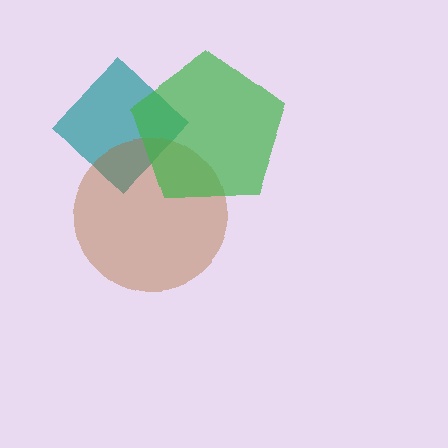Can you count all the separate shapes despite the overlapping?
Yes, there are 3 separate shapes.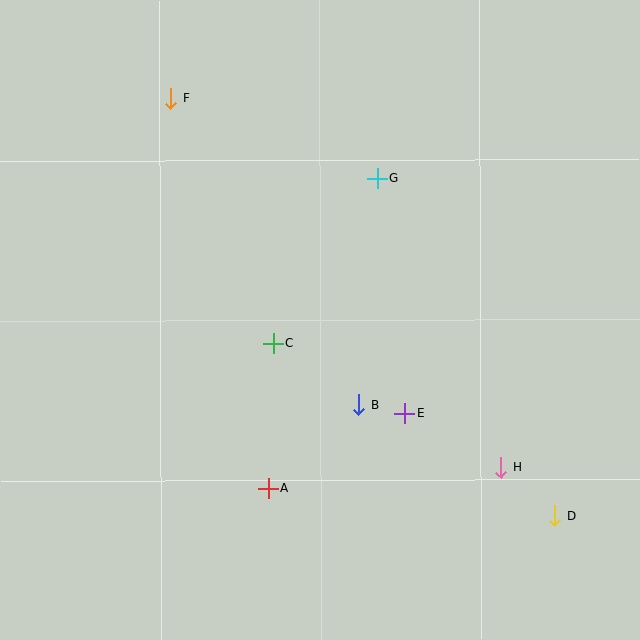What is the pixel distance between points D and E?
The distance between D and E is 181 pixels.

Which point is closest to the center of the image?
Point C at (274, 343) is closest to the center.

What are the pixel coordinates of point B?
Point B is at (359, 405).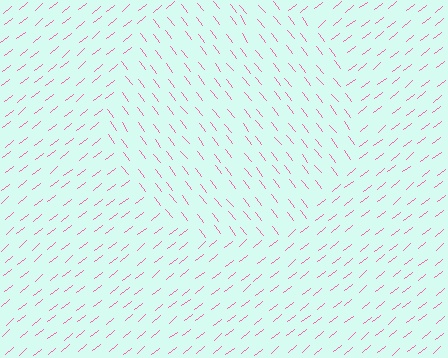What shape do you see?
I see a circle.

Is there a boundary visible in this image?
Yes, there is a texture boundary formed by a change in line orientation.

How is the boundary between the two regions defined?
The boundary is defined purely by a change in line orientation (approximately 89 degrees difference). All lines are the same color and thickness.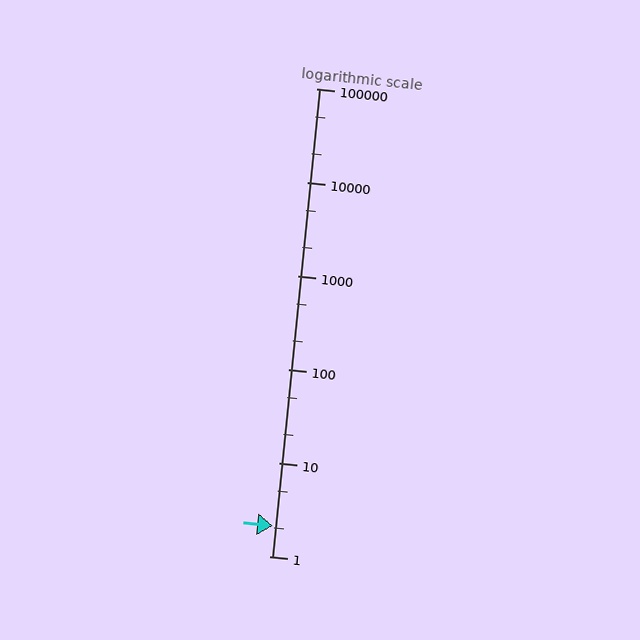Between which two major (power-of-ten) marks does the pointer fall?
The pointer is between 1 and 10.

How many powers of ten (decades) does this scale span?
The scale spans 5 decades, from 1 to 100000.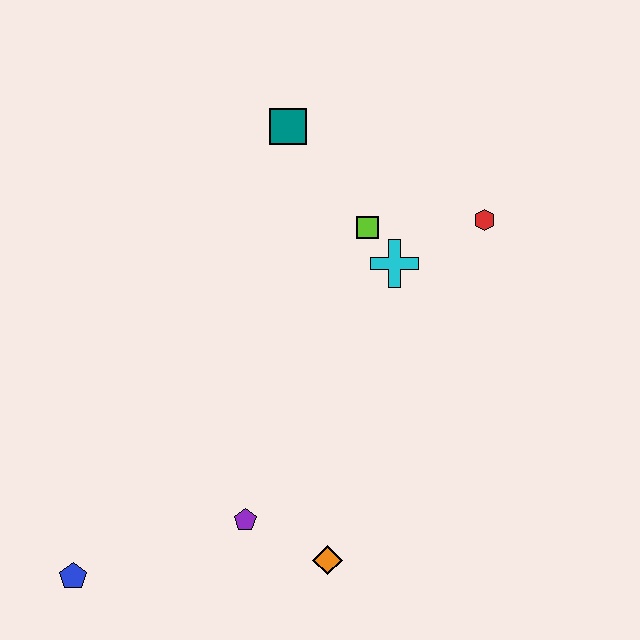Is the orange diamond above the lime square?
No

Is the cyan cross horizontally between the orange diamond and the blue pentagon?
No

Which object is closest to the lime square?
The cyan cross is closest to the lime square.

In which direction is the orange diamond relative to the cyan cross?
The orange diamond is below the cyan cross.